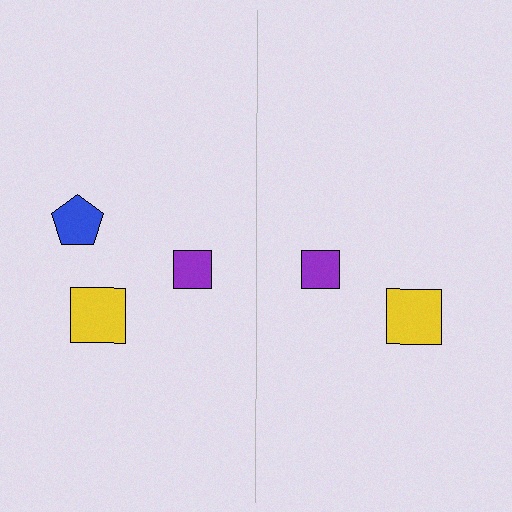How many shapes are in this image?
There are 5 shapes in this image.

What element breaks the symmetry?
A blue pentagon is missing from the right side.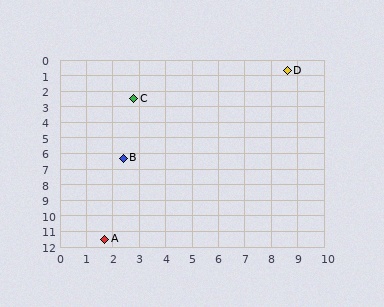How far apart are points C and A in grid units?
Points C and A are about 9.1 grid units apart.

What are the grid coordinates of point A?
Point A is at approximately (1.7, 11.5).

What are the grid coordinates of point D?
Point D is at approximately (8.6, 0.7).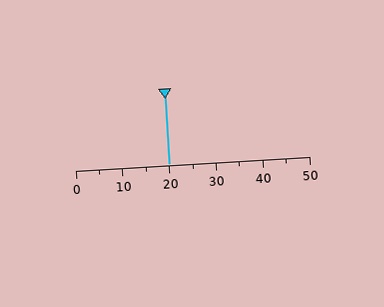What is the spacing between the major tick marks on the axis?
The major ticks are spaced 10 apart.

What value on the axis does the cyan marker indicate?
The marker indicates approximately 20.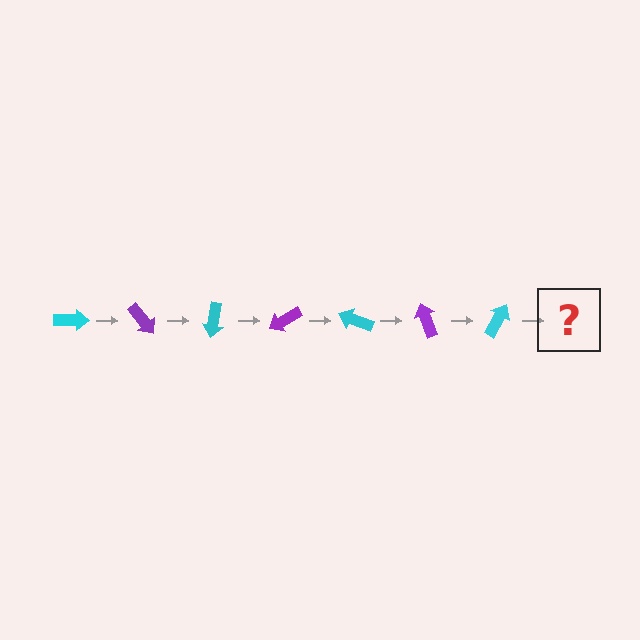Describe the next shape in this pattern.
It should be a purple arrow, rotated 350 degrees from the start.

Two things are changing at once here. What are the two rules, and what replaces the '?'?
The two rules are that it rotates 50 degrees each step and the color cycles through cyan and purple. The '?' should be a purple arrow, rotated 350 degrees from the start.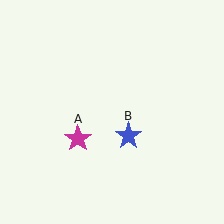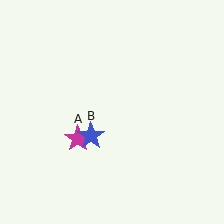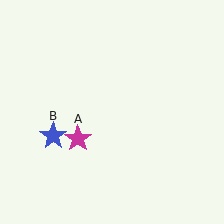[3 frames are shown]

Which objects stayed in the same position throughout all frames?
Magenta star (object A) remained stationary.